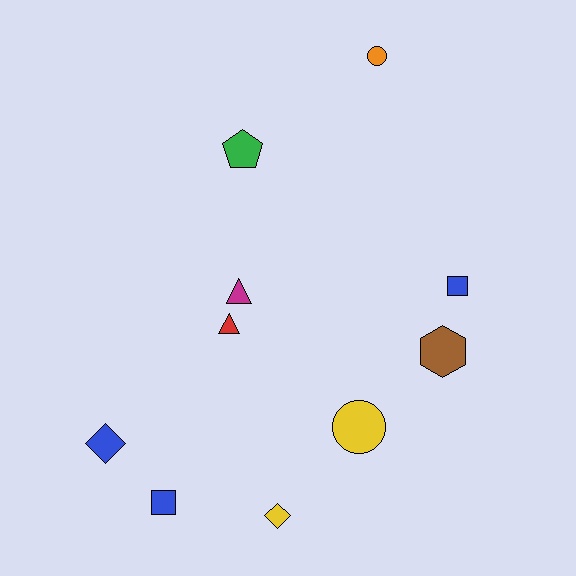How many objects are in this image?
There are 10 objects.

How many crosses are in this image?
There are no crosses.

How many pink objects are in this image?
There are no pink objects.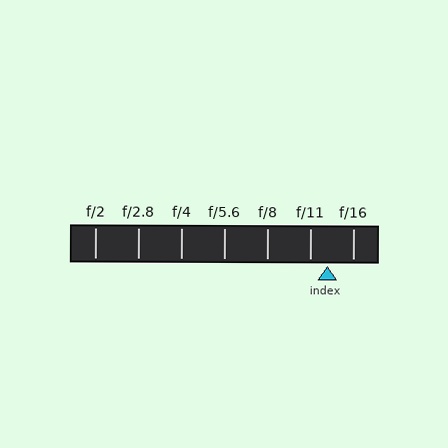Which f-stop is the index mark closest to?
The index mark is closest to f/11.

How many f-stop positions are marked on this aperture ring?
There are 7 f-stop positions marked.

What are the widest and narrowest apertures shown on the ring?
The widest aperture shown is f/2 and the narrowest is f/16.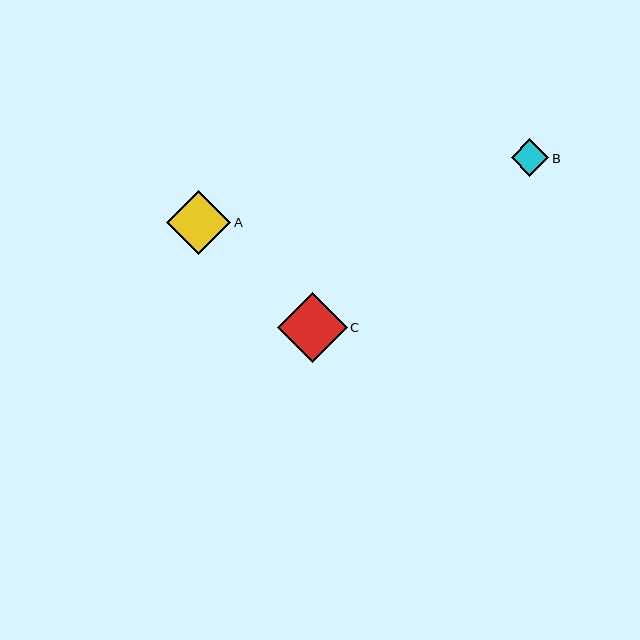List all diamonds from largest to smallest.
From largest to smallest: C, A, B.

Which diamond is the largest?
Diamond C is the largest with a size of approximately 69 pixels.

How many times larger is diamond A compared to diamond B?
Diamond A is approximately 1.7 times the size of diamond B.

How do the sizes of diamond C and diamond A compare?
Diamond C and diamond A are approximately the same size.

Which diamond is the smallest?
Diamond B is the smallest with a size of approximately 37 pixels.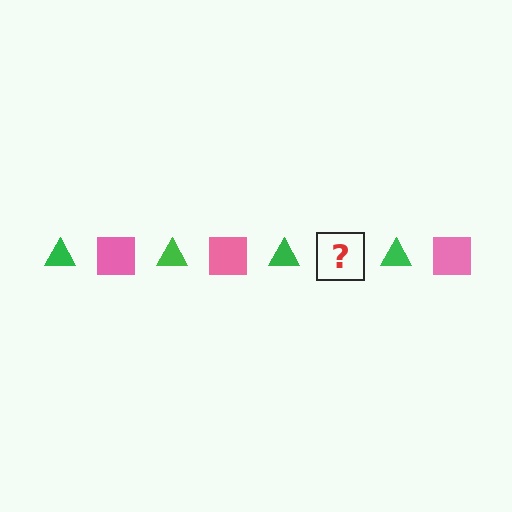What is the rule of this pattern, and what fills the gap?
The rule is that the pattern alternates between green triangle and pink square. The gap should be filled with a pink square.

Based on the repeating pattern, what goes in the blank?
The blank should be a pink square.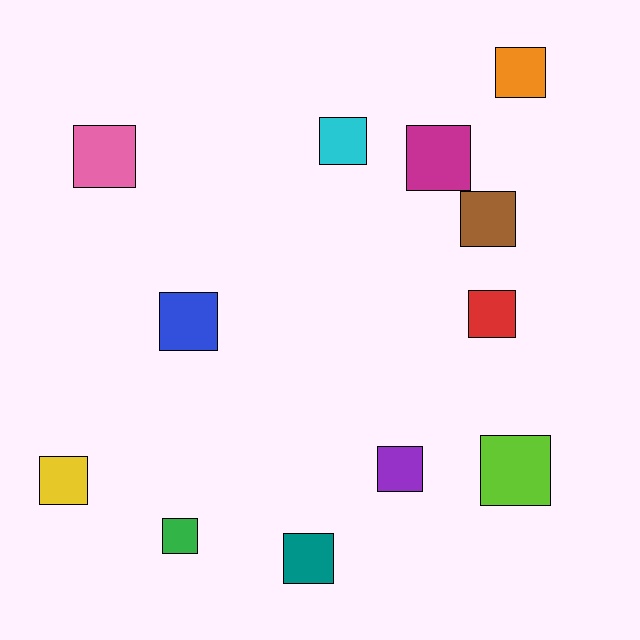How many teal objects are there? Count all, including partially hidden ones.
There is 1 teal object.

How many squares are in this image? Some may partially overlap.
There are 12 squares.